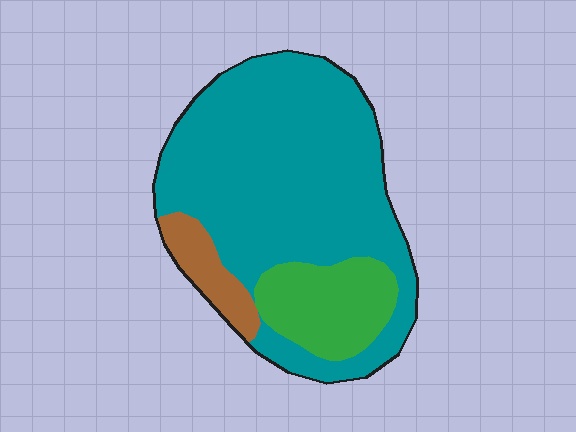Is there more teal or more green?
Teal.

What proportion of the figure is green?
Green covers 18% of the figure.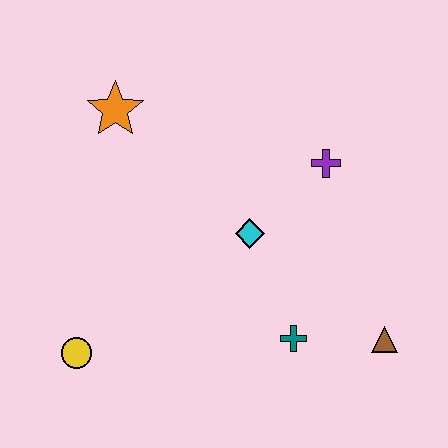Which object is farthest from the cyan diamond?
The yellow circle is farthest from the cyan diamond.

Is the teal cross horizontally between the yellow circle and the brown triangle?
Yes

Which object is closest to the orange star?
The cyan diamond is closest to the orange star.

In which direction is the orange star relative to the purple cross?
The orange star is to the left of the purple cross.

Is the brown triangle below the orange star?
Yes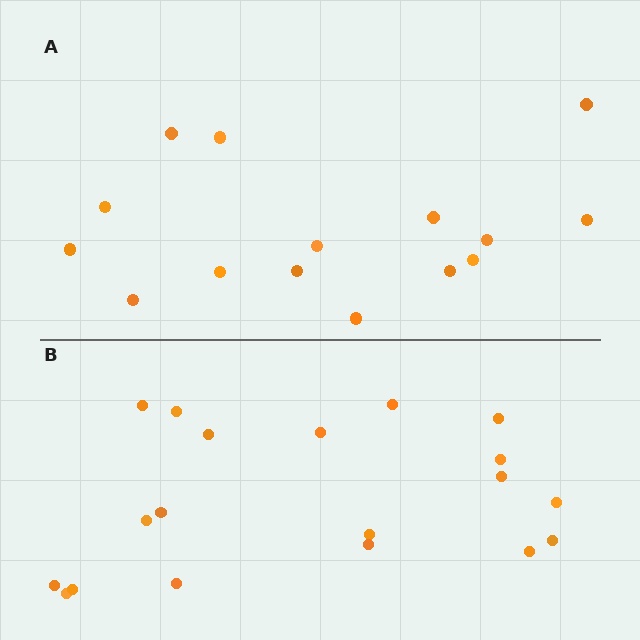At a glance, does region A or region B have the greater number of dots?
Region B (the bottom region) has more dots.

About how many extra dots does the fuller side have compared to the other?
Region B has about 4 more dots than region A.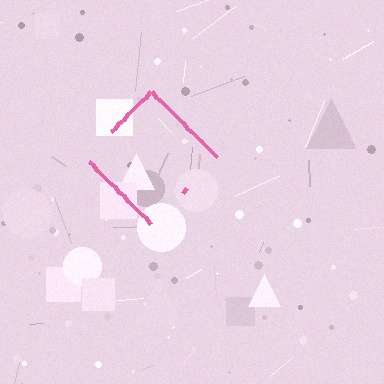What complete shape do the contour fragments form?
The contour fragments form a diamond.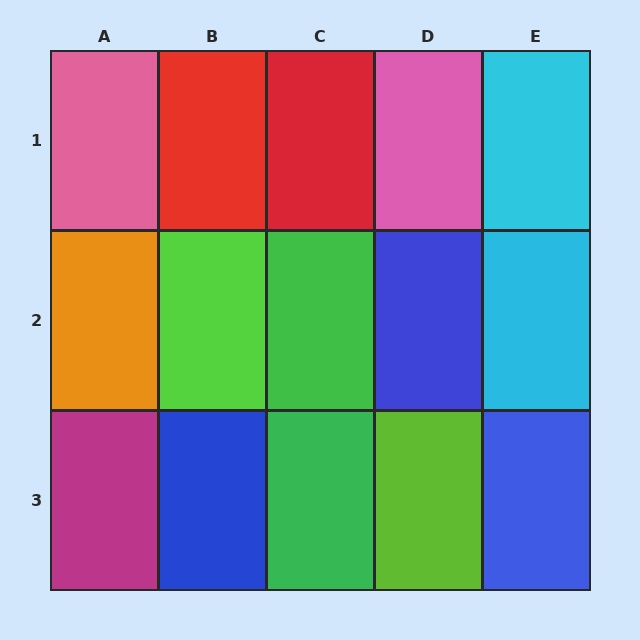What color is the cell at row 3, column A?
Magenta.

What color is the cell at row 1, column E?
Cyan.